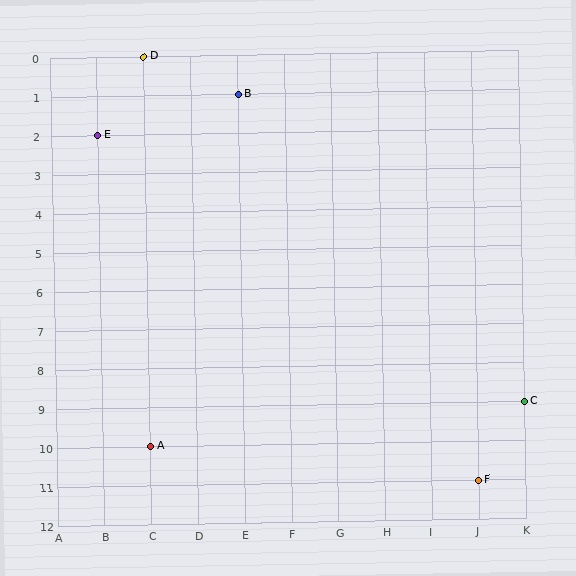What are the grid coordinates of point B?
Point B is at grid coordinates (E, 1).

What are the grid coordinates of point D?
Point D is at grid coordinates (C, 0).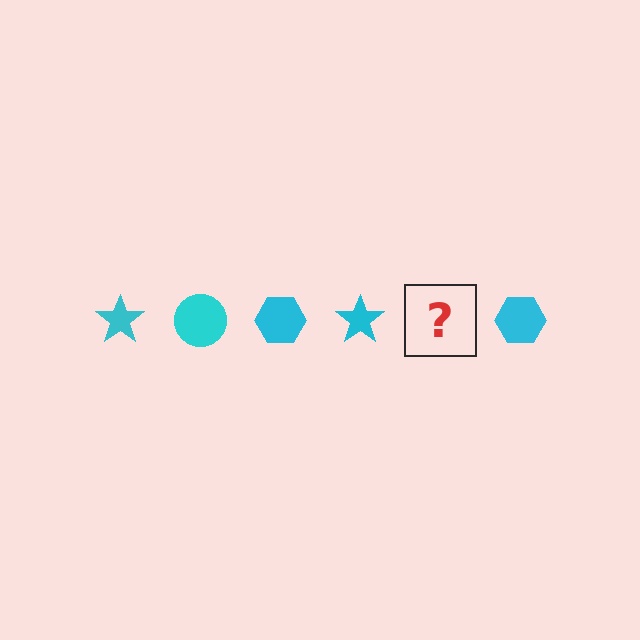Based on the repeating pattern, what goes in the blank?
The blank should be a cyan circle.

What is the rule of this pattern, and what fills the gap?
The rule is that the pattern cycles through star, circle, hexagon shapes in cyan. The gap should be filled with a cyan circle.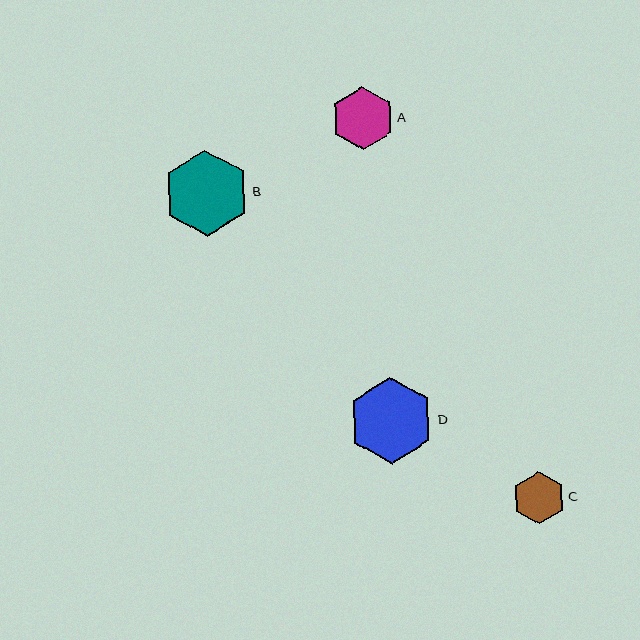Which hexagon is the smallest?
Hexagon C is the smallest with a size of approximately 53 pixels.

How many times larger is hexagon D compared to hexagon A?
Hexagon D is approximately 1.4 times the size of hexagon A.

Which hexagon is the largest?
Hexagon B is the largest with a size of approximately 86 pixels.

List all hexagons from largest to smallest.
From largest to smallest: B, D, A, C.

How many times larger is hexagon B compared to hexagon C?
Hexagon B is approximately 1.6 times the size of hexagon C.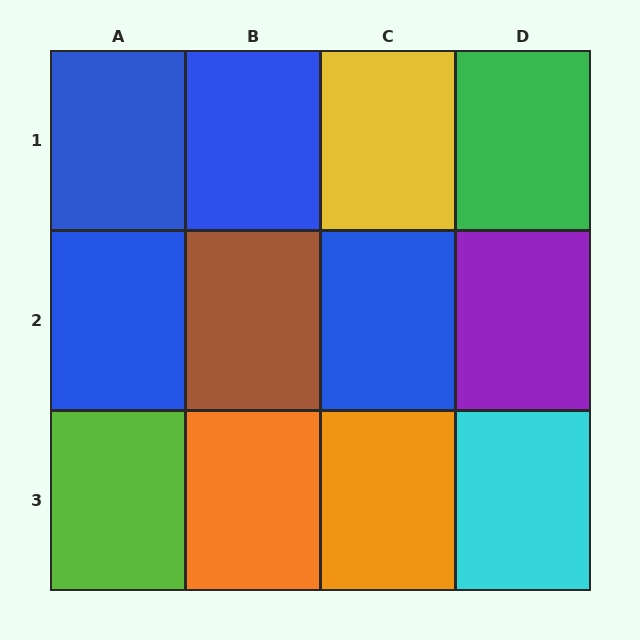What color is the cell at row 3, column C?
Orange.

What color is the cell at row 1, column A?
Blue.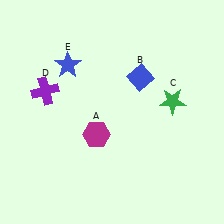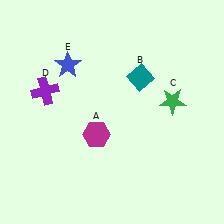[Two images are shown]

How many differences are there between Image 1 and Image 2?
There is 1 difference between the two images.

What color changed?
The diamond (B) changed from blue in Image 1 to teal in Image 2.